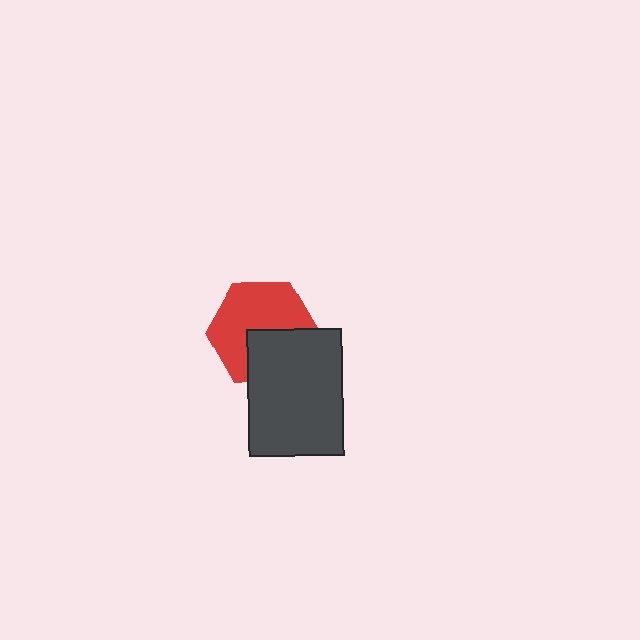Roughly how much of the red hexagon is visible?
About half of it is visible (roughly 62%).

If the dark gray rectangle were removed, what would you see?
You would see the complete red hexagon.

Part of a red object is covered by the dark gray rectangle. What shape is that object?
It is a hexagon.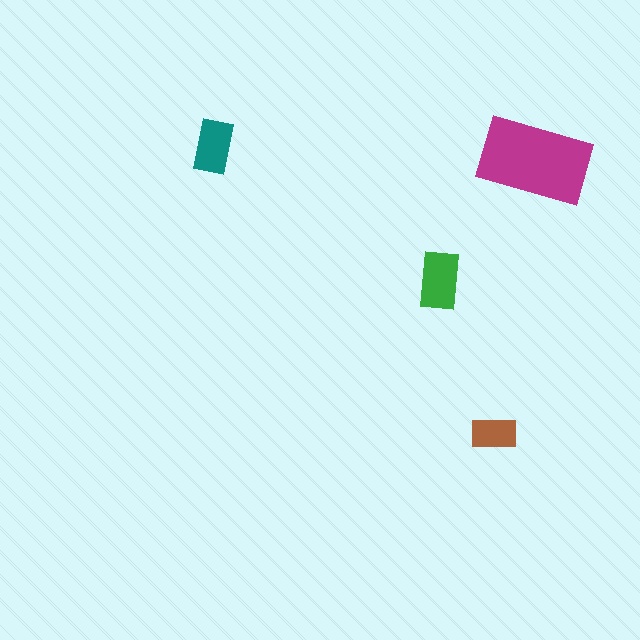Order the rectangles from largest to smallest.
the magenta one, the green one, the teal one, the brown one.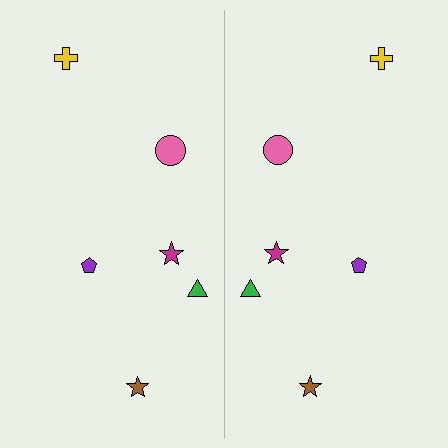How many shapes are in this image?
There are 12 shapes in this image.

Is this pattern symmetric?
Yes, this pattern has bilateral (reflection) symmetry.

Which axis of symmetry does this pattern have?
The pattern has a vertical axis of symmetry running through the center of the image.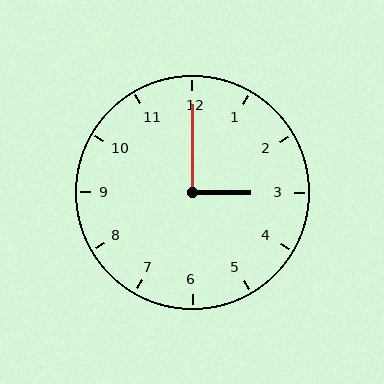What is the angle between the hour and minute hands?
Approximately 90 degrees.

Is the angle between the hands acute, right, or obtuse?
It is right.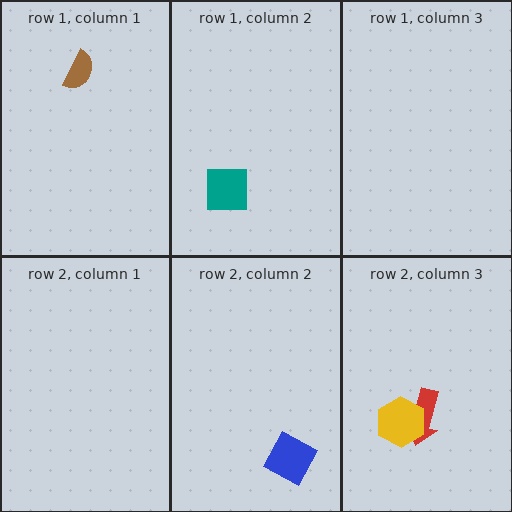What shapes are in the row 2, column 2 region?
The blue diamond.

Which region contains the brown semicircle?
The row 1, column 1 region.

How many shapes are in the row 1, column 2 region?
1.